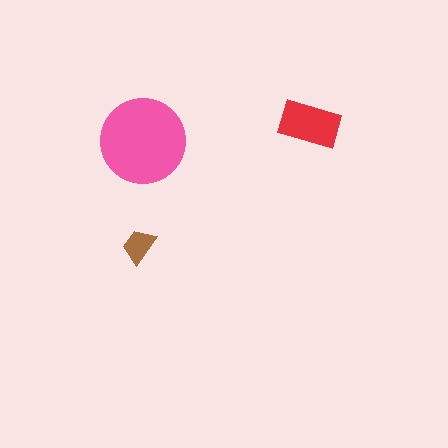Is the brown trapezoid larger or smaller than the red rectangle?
Smaller.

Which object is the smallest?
The brown trapezoid.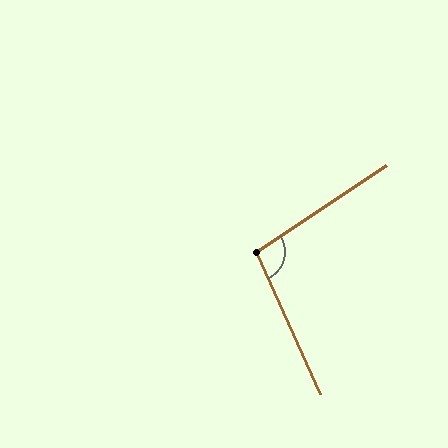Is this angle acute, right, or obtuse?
It is obtuse.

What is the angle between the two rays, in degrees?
Approximately 99 degrees.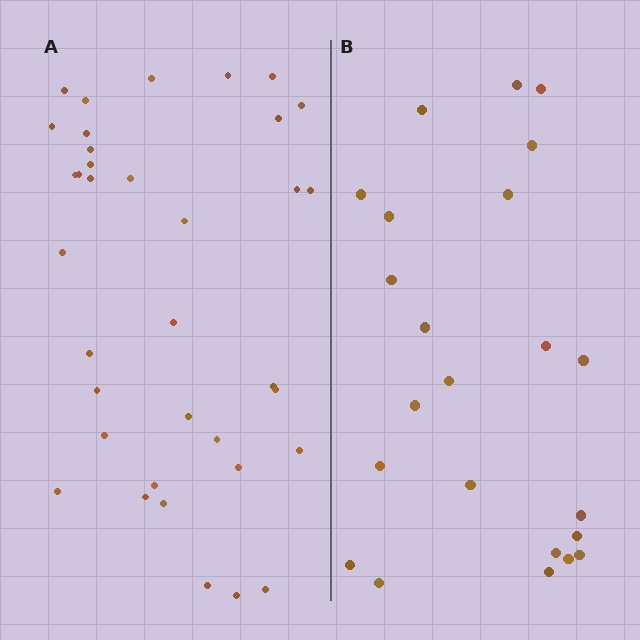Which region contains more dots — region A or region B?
Region A (the left region) has more dots.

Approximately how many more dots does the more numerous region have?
Region A has approximately 15 more dots than region B.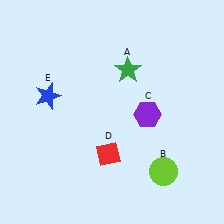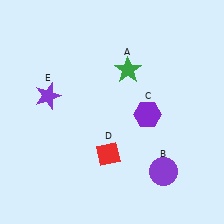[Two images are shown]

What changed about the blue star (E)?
In Image 1, E is blue. In Image 2, it changed to purple.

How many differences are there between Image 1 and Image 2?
There are 2 differences between the two images.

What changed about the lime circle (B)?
In Image 1, B is lime. In Image 2, it changed to purple.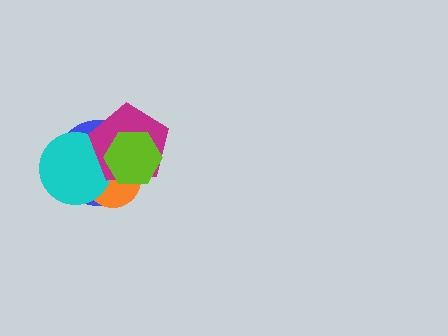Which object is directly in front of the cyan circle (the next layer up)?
The magenta pentagon is directly in front of the cyan circle.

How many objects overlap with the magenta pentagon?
4 objects overlap with the magenta pentagon.